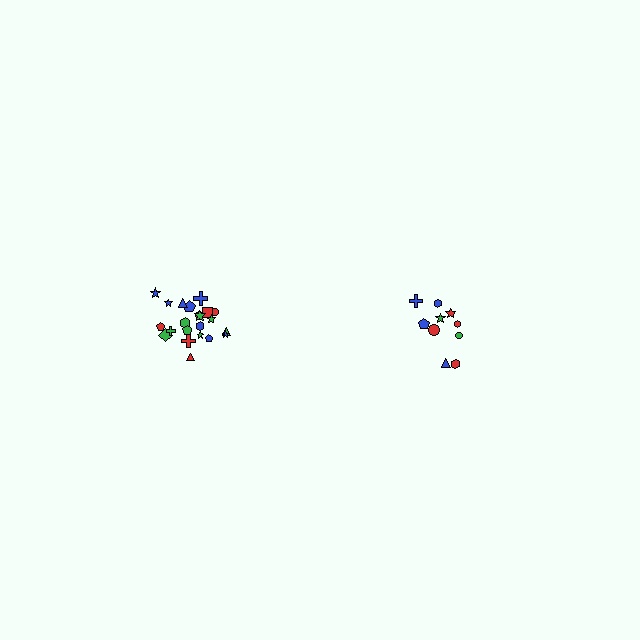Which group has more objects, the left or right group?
The left group.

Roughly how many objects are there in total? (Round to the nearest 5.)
Roughly 30 objects in total.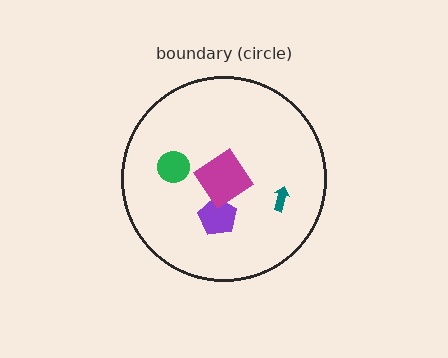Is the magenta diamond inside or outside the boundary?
Inside.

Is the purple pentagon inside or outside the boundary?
Inside.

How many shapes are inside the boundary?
4 inside, 0 outside.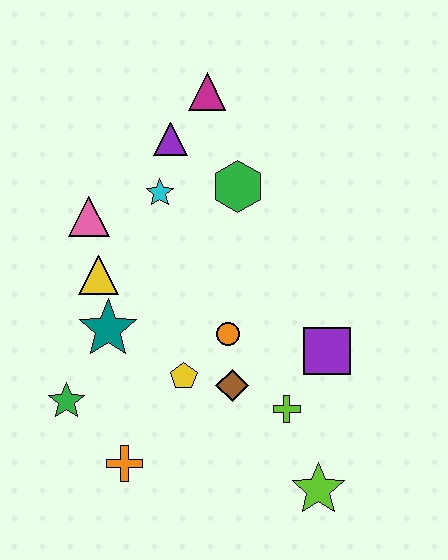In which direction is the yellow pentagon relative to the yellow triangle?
The yellow pentagon is below the yellow triangle.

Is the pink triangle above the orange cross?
Yes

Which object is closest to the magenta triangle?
The purple triangle is closest to the magenta triangle.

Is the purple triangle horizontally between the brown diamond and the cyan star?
Yes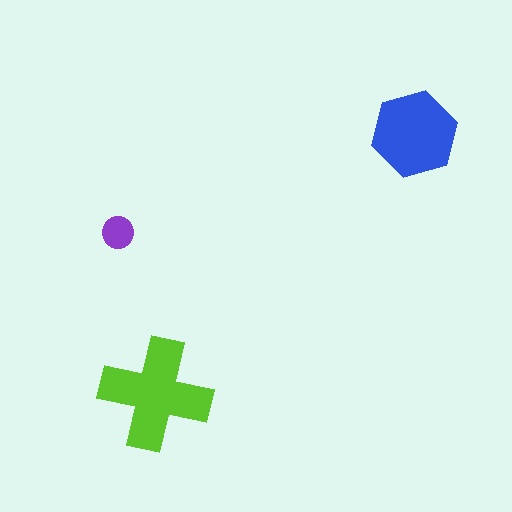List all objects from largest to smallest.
The lime cross, the blue hexagon, the purple circle.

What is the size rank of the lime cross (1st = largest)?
1st.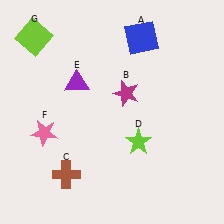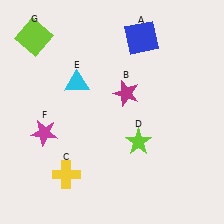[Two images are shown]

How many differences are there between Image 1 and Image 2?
There are 3 differences between the two images.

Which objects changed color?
C changed from brown to yellow. E changed from purple to cyan. F changed from pink to magenta.